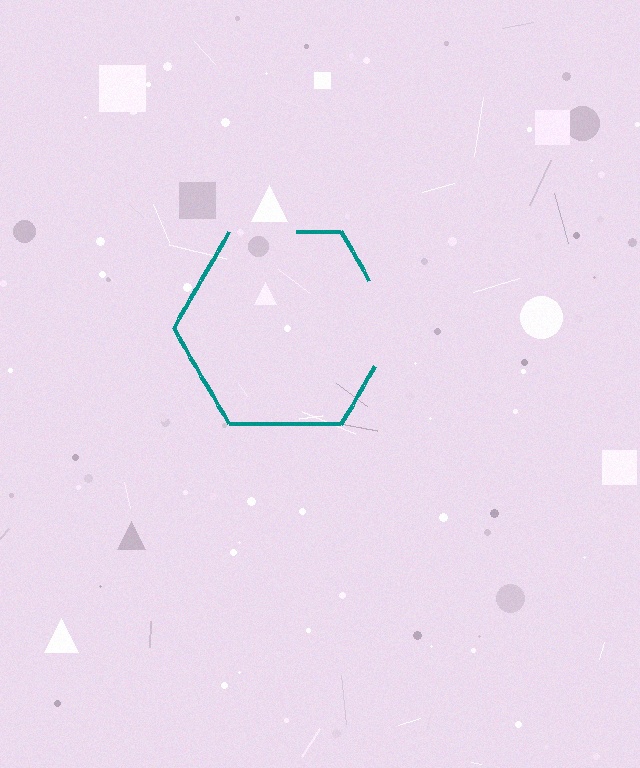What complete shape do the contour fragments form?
The contour fragments form a hexagon.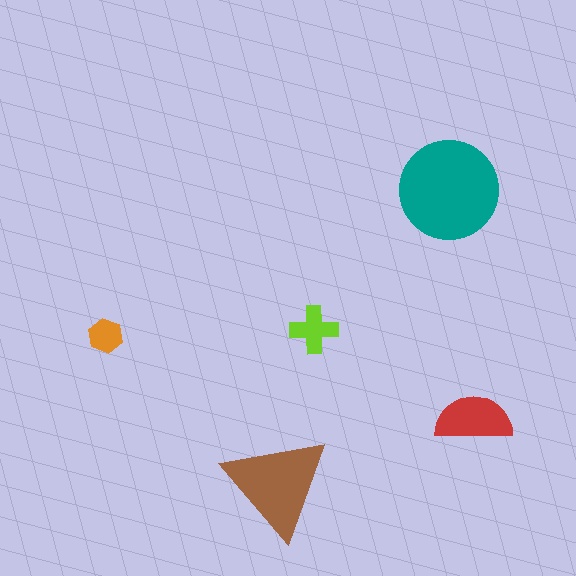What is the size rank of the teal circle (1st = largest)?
1st.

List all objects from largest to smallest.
The teal circle, the brown triangle, the red semicircle, the lime cross, the orange hexagon.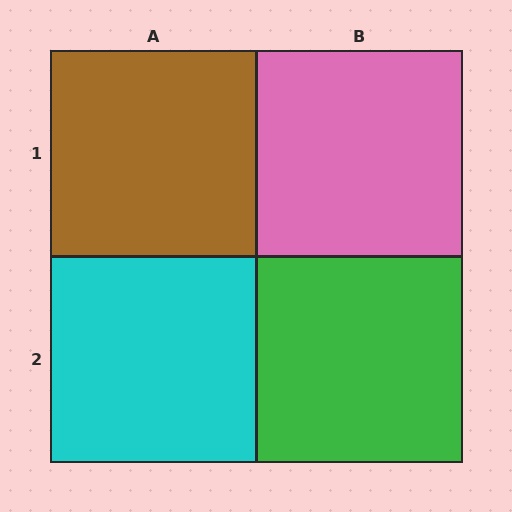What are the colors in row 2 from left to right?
Cyan, green.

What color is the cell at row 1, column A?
Brown.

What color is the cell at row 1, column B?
Pink.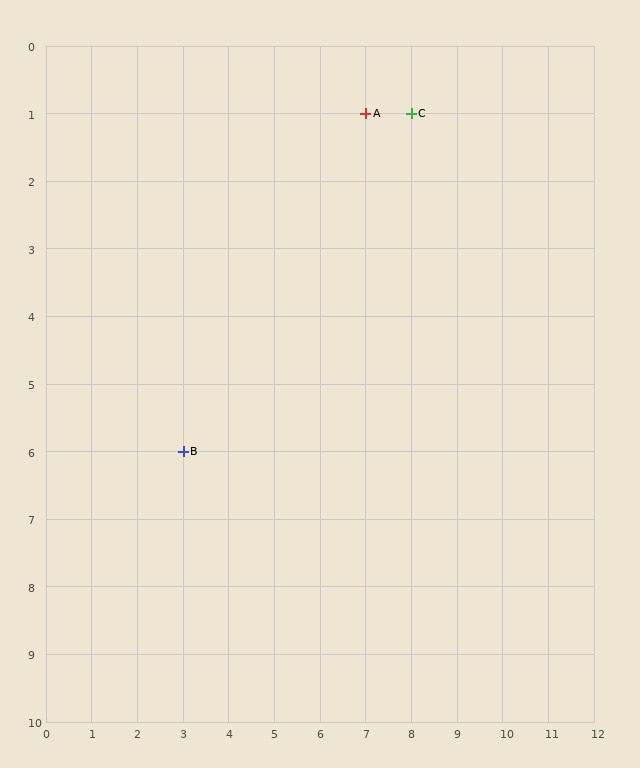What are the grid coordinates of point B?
Point B is at grid coordinates (3, 6).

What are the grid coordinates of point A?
Point A is at grid coordinates (7, 1).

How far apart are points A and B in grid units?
Points A and B are 4 columns and 5 rows apart (about 6.4 grid units diagonally).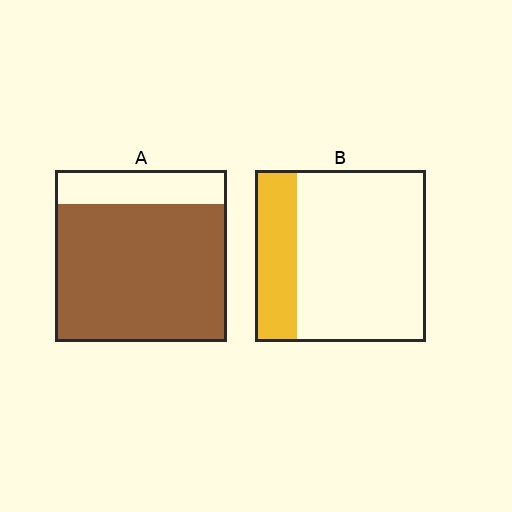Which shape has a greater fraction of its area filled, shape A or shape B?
Shape A.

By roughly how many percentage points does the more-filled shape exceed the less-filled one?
By roughly 55 percentage points (A over B).